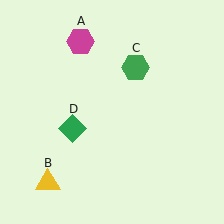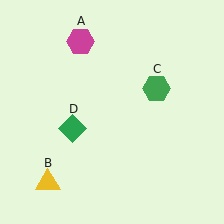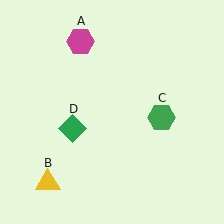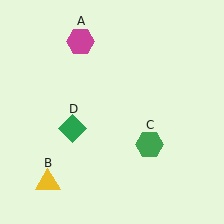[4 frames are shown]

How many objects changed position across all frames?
1 object changed position: green hexagon (object C).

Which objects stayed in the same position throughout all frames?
Magenta hexagon (object A) and yellow triangle (object B) and green diamond (object D) remained stationary.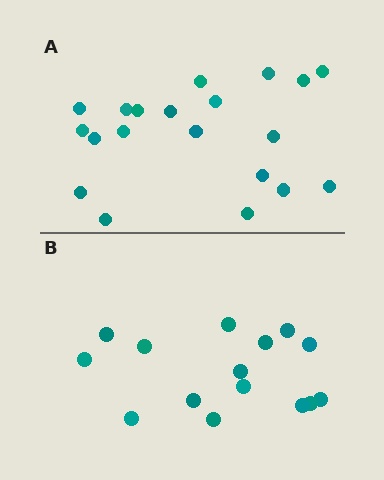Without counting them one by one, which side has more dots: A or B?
Region A (the top region) has more dots.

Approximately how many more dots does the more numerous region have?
Region A has about 5 more dots than region B.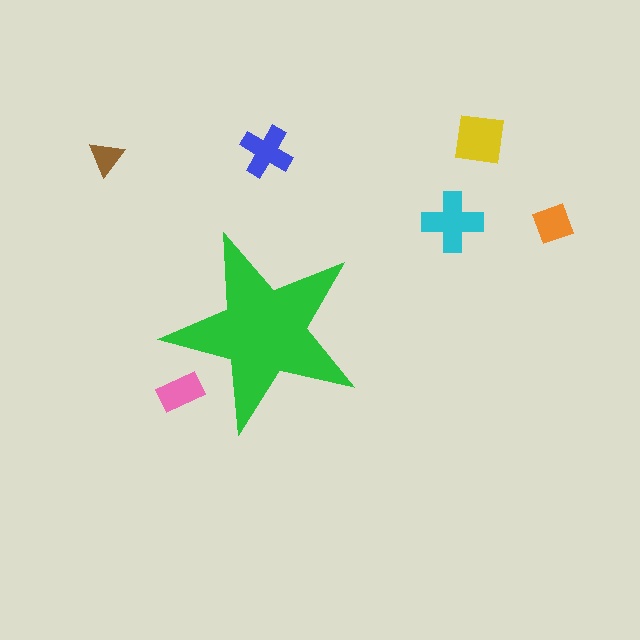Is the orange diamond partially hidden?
No, the orange diamond is fully visible.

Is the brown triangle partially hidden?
No, the brown triangle is fully visible.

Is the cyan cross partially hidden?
No, the cyan cross is fully visible.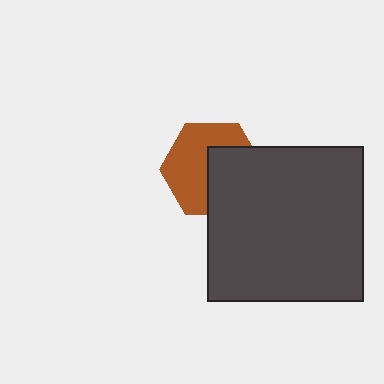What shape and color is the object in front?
The object in front is a dark gray rectangle.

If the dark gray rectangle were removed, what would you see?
You would see the complete brown hexagon.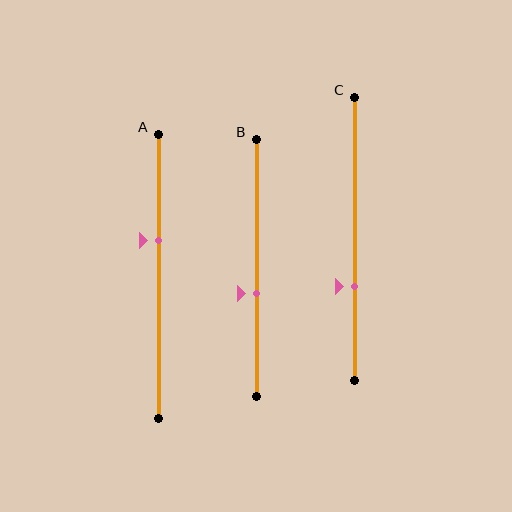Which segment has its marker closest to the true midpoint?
Segment B has its marker closest to the true midpoint.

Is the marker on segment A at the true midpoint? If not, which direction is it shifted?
No, the marker on segment A is shifted upward by about 13% of the segment length.